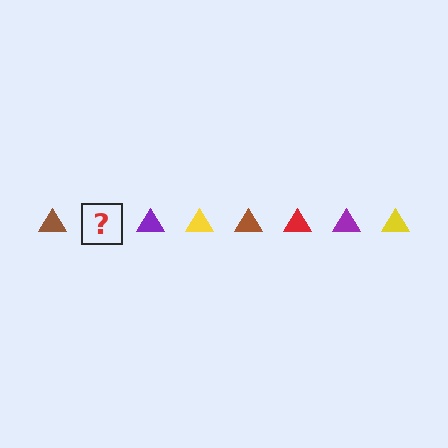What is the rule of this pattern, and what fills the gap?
The rule is that the pattern cycles through brown, red, purple, yellow triangles. The gap should be filled with a red triangle.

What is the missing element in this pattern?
The missing element is a red triangle.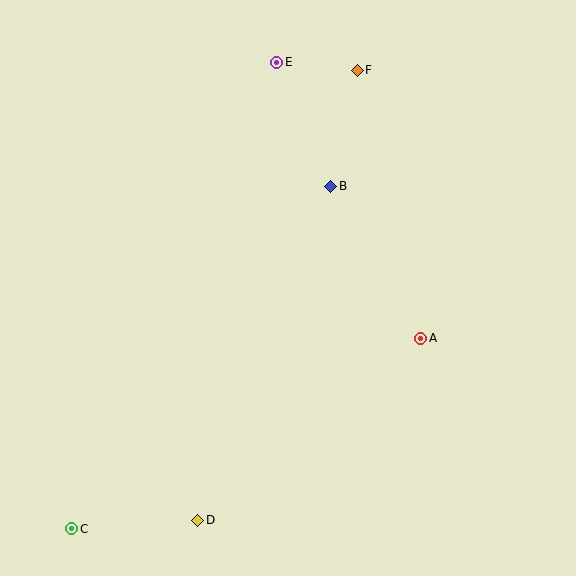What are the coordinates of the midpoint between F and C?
The midpoint between F and C is at (214, 300).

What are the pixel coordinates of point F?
Point F is at (357, 70).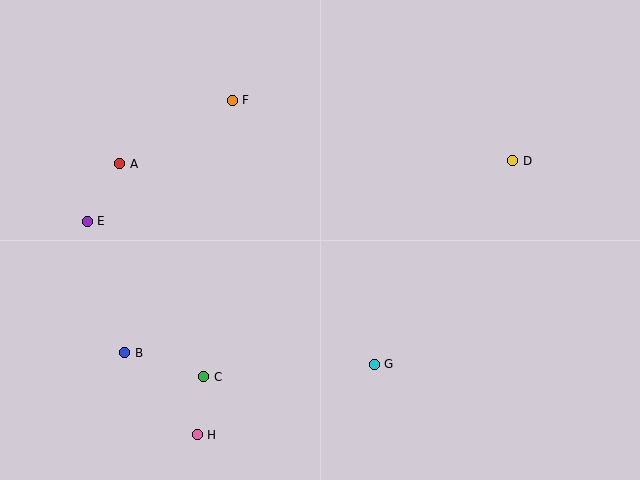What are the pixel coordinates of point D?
Point D is at (513, 161).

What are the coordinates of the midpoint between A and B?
The midpoint between A and B is at (122, 258).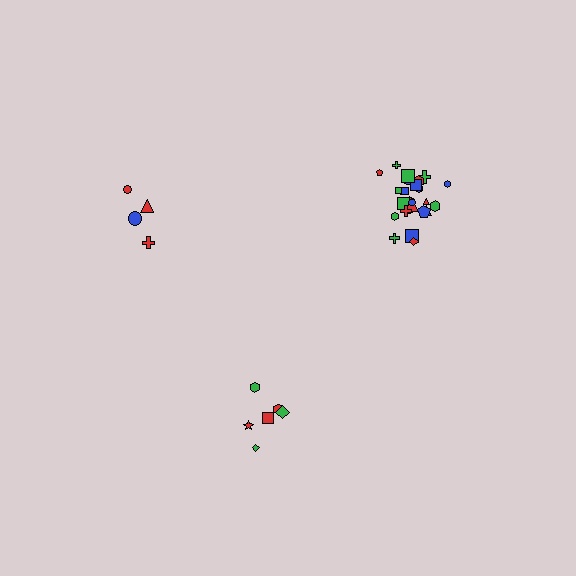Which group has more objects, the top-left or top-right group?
The top-right group.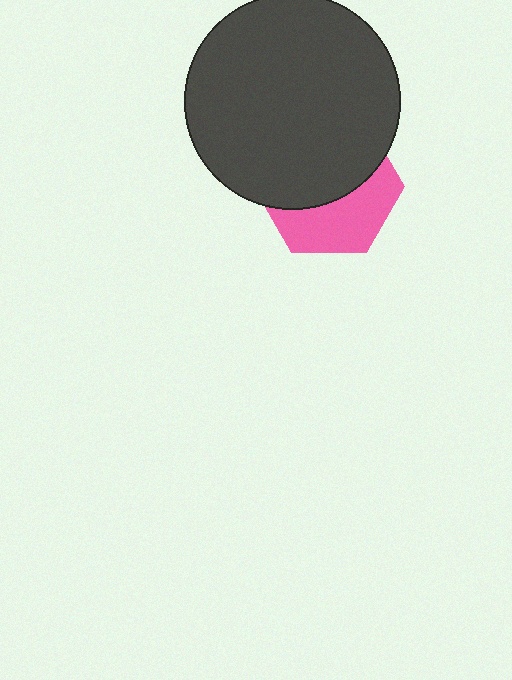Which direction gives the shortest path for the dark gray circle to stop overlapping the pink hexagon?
Moving up gives the shortest separation.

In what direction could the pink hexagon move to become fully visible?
The pink hexagon could move down. That would shift it out from behind the dark gray circle entirely.